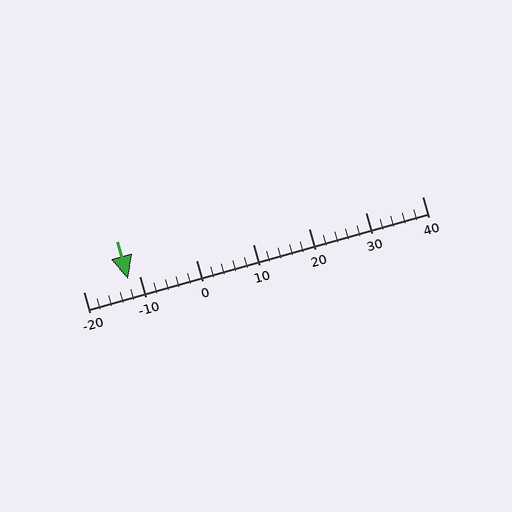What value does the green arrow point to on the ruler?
The green arrow points to approximately -12.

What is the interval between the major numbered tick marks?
The major tick marks are spaced 10 units apart.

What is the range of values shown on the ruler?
The ruler shows values from -20 to 40.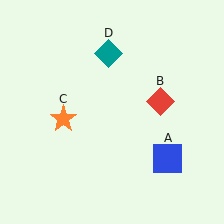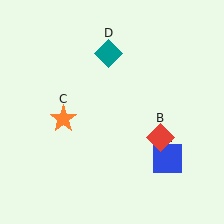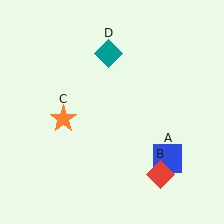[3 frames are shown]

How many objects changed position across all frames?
1 object changed position: red diamond (object B).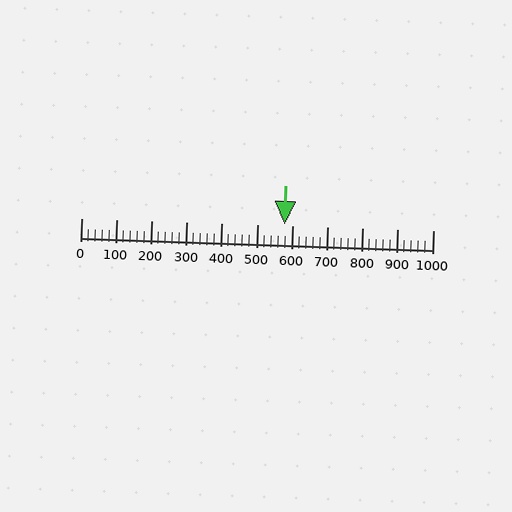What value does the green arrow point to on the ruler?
The green arrow points to approximately 578.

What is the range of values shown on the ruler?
The ruler shows values from 0 to 1000.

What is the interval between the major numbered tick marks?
The major tick marks are spaced 100 units apart.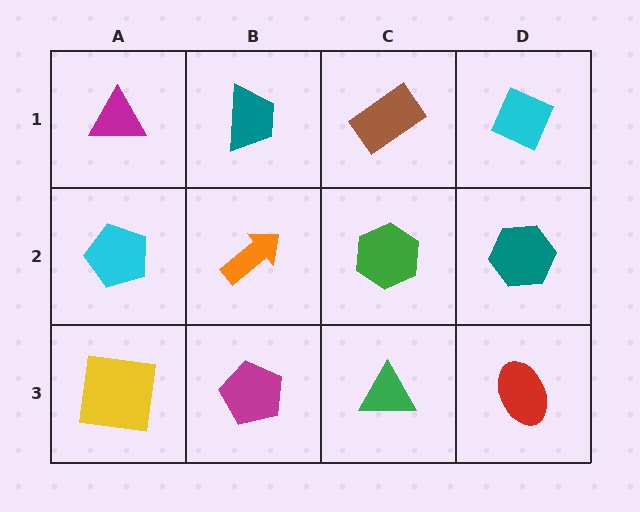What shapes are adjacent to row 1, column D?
A teal hexagon (row 2, column D), a brown rectangle (row 1, column C).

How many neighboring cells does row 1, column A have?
2.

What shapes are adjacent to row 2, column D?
A cyan diamond (row 1, column D), a red ellipse (row 3, column D), a green hexagon (row 2, column C).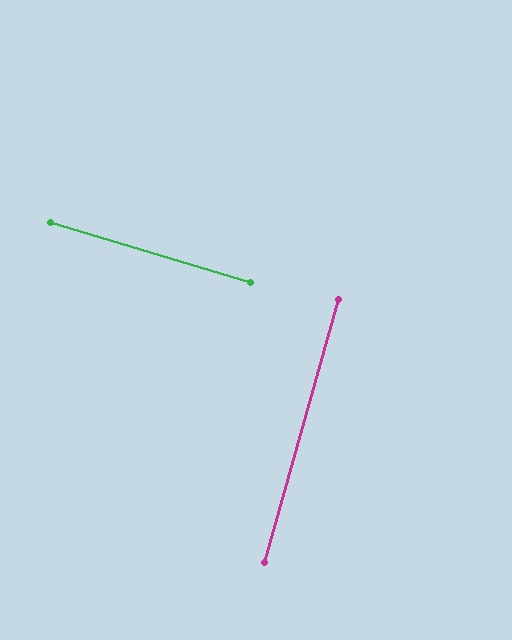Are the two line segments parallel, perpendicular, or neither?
Perpendicular — they meet at approximately 89°.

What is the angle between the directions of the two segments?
Approximately 89 degrees.